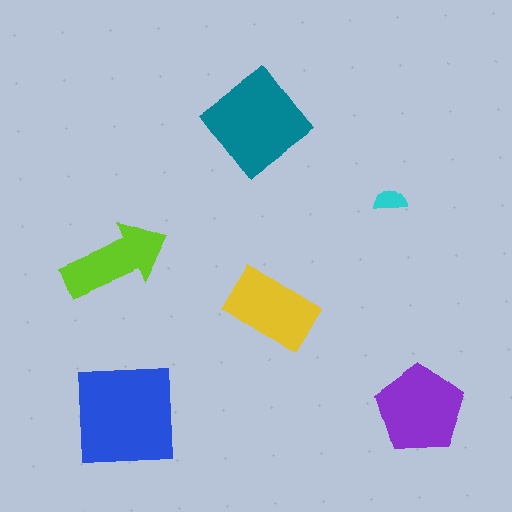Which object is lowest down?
The purple pentagon is bottommost.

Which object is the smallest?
The cyan semicircle.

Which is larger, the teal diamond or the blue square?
The blue square.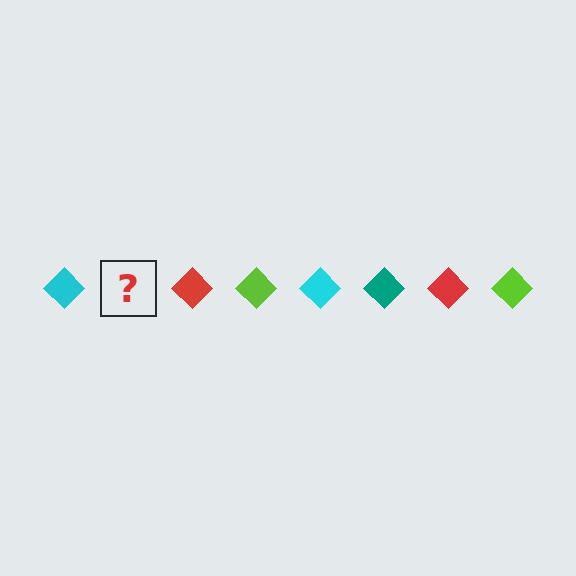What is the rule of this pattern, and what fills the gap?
The rule is that the pattern cycles through cyan, teal, red, lime diamonds. The gap should be filled with a teal diamond.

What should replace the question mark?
The question mark should be replaced with a teal diamond.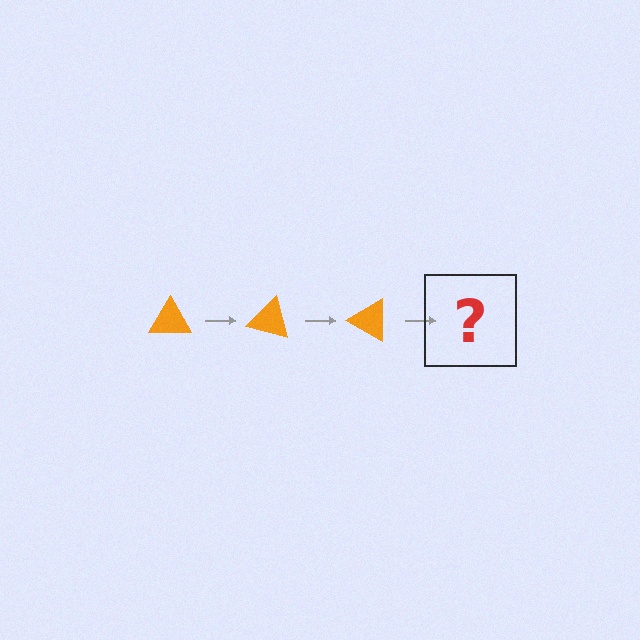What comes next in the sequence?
The next element should be an orange triangle rotated 45 degrees.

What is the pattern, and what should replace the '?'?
The pattern is that the triangle rotates 15 degrees each step. The '?' should be an orange triangle rotated 45 degrees.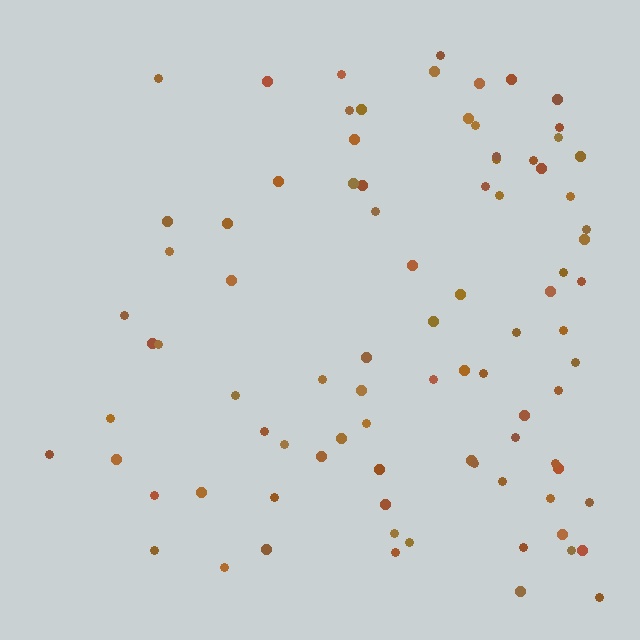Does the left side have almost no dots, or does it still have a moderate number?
Still a moderate number, just noticeably fewer than the right.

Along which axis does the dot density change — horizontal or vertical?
Horizontal.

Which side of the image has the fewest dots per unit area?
The left.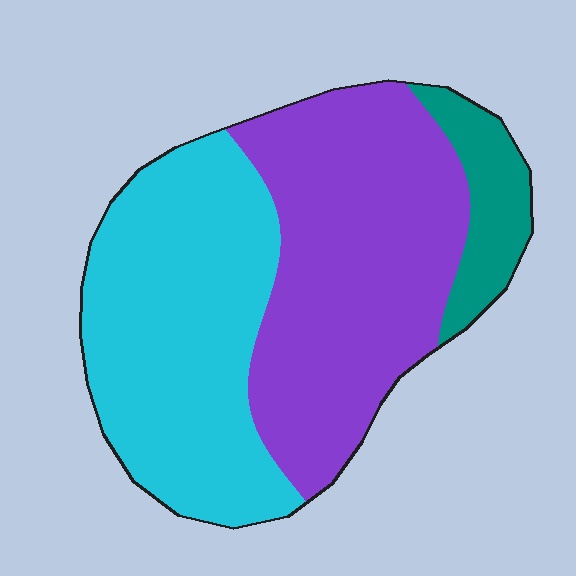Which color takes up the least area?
Teal, at roughly 10%.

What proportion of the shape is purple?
Purple covers about 45% of the shape.